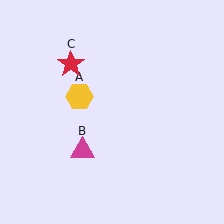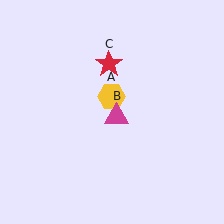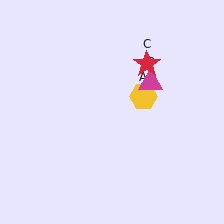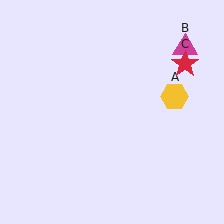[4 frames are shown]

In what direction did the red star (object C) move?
The red star (object C) moved right.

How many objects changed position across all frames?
3 objects changed position: yellow hexagon (object A), magenta triangle (object B), red star (object C).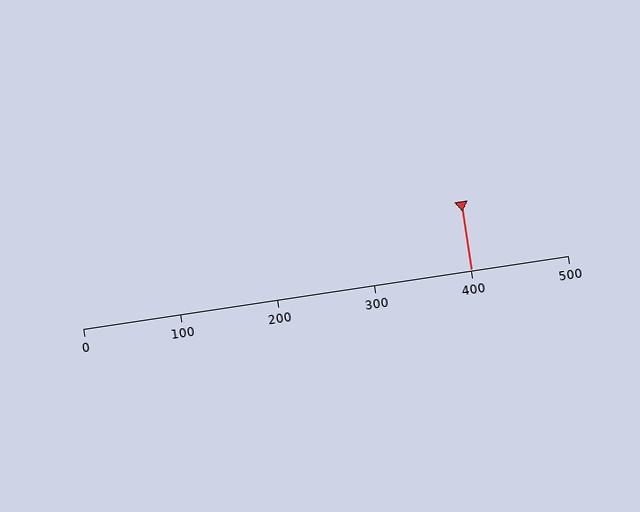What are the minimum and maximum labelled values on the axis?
The axis runs from 0 to 500.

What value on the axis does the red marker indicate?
The marker indicates approximately 400.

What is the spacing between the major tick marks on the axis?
The major ticks are spaced 100 apart.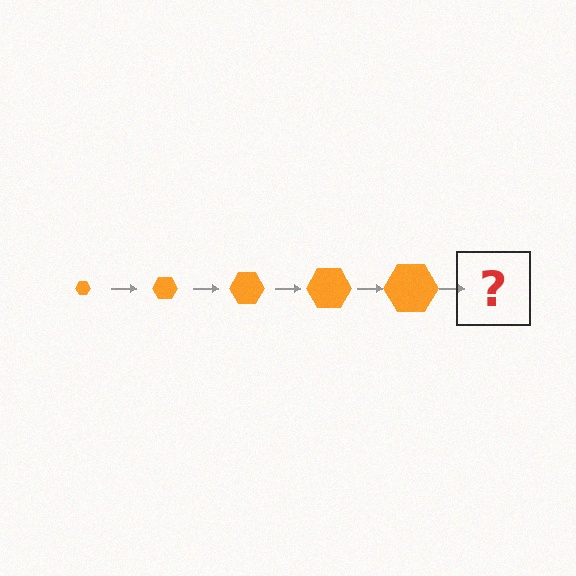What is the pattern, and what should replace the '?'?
The pattern is that the hexagon gets progressively larger each step. The '?' should be an orange hexagon, larger than the previous one.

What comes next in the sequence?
The next element should be an orange hexagon, larger than the previous one.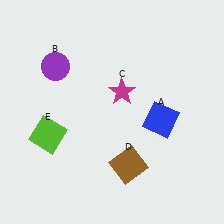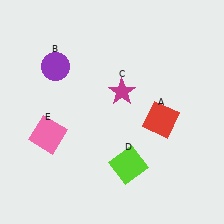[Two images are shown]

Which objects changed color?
A changed from blue to red. D changed from brown to lime. E changed from lime to pink.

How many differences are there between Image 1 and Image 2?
There are 3 differences between the two images.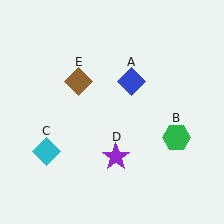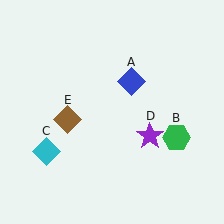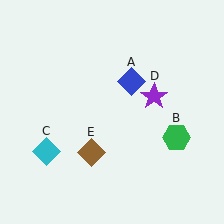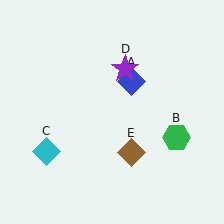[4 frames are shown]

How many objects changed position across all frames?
2 objects changed position: purple star (object D), brown diamond (object E).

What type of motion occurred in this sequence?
The purple star (object D), brown diamond (object E) rotated counterclockwise around the center of the scene.